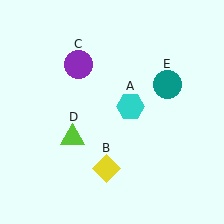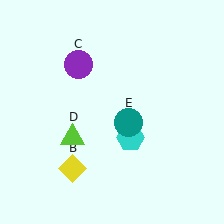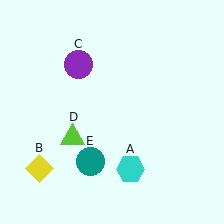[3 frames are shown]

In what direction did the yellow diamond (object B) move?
The yellow diamond (object B) moved left.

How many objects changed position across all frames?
3 objects changed position: cyan hexagon (object A), yellow diamond (object B), teal circle (object E).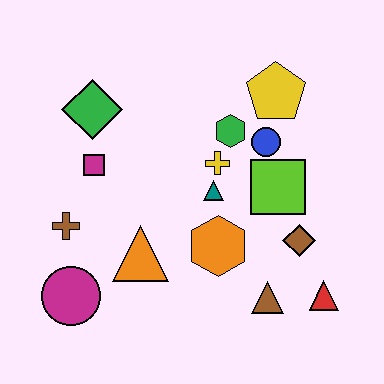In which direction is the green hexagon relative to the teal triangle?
The green hexagon is above the teal triangle.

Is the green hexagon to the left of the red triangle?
Yes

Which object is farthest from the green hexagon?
The magenta circle is farthest from the green hexagon.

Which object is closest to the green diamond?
The magenta square is closest to the green diamond.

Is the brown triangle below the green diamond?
Yes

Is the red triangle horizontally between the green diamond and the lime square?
No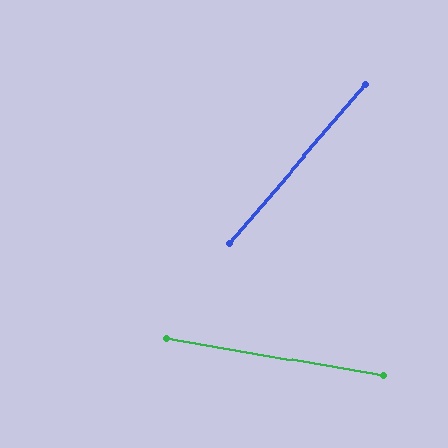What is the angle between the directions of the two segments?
Approximately 59 degrees.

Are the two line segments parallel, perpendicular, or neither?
Neither parallel nor perpendicular — they differ by about 59°.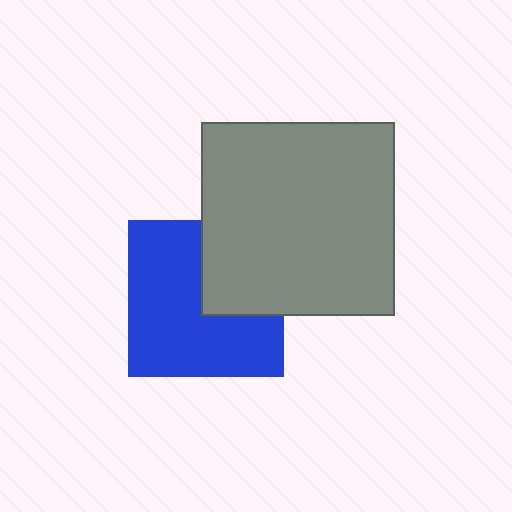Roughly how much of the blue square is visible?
Most of it is visible (roughly 68%).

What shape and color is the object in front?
The object in front is a gray square.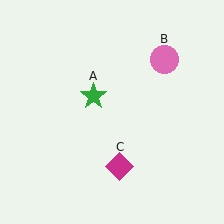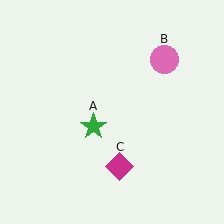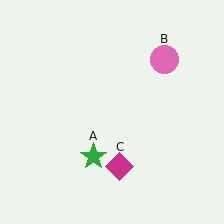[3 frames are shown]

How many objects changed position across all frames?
1 object changed position: green star (object A).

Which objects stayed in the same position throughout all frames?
Pink circle (object B) and magenta diamond (object C) remained stationary.